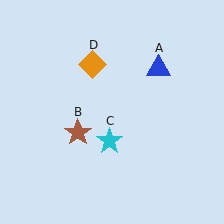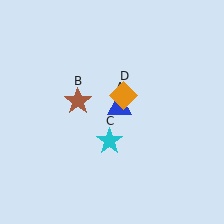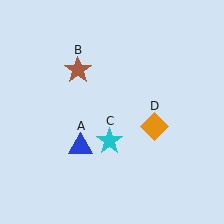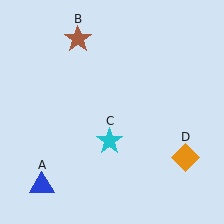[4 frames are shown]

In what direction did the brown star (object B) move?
The brown star (object B) moved up.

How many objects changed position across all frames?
3 objects changed position: blue triangle (object A), brown star (object B), orange diamond (object D).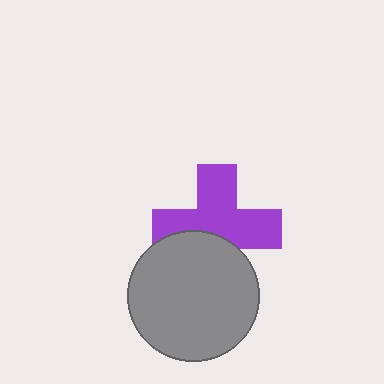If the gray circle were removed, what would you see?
You would see the complete purple cross.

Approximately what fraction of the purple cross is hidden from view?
Roughly 34% of the purple cross is hidden behind the gray circle.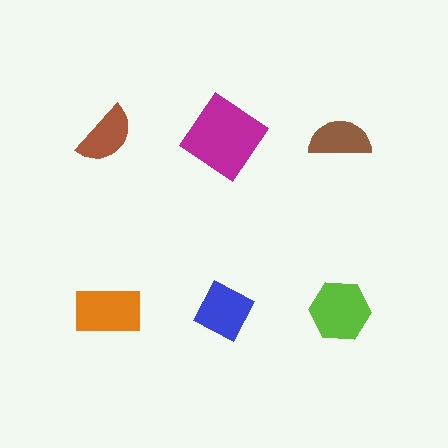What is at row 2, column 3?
A lime hexagon.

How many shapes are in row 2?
3 shapes.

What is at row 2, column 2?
A blue diamond.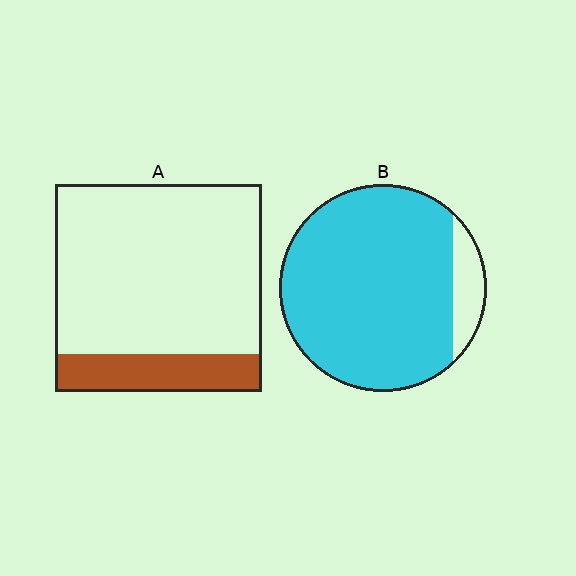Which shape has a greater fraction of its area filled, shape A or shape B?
Shape B.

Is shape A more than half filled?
No.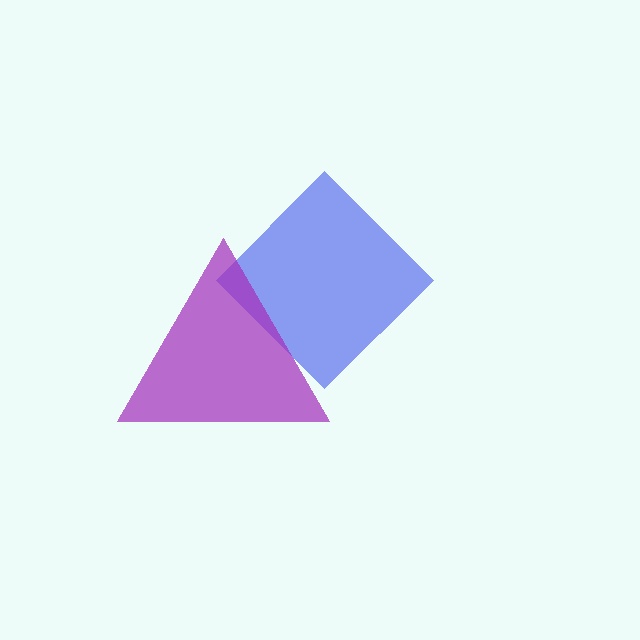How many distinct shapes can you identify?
There are 2 distinct shapes: a blue diamond, a purple triangle.